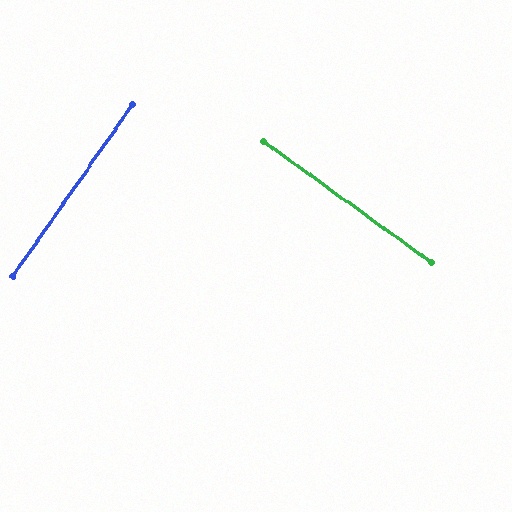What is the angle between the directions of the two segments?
Approximately 89 degrees.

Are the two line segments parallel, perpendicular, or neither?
Perpendicular — they meet at approximately 89°.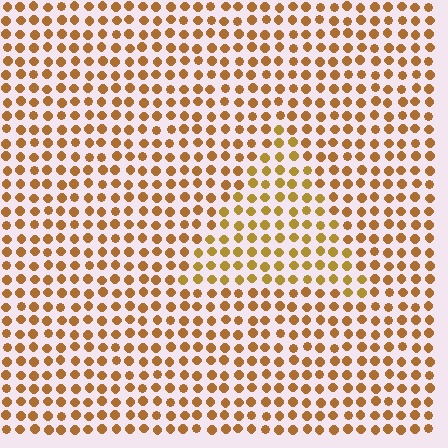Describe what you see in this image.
The image is filled with small brown elements in a uniform arrangement. A triangle-shaped region is visible where the elements are tinted to a slightly different hue, forming a subtle color boundary.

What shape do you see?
I see a triangle.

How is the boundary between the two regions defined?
The boundary is defined purely by a slight shift in hue (about 17 degrees). Spacing, size, and orientation are identical on both sides.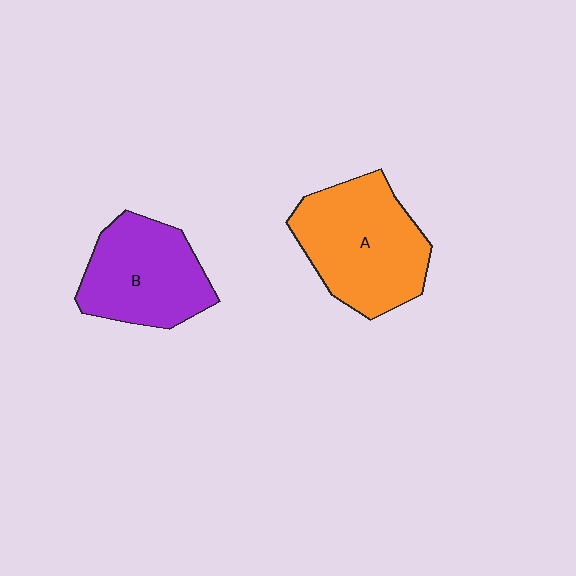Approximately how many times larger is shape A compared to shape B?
Approximately 1.2 times.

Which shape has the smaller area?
Shape B (purple).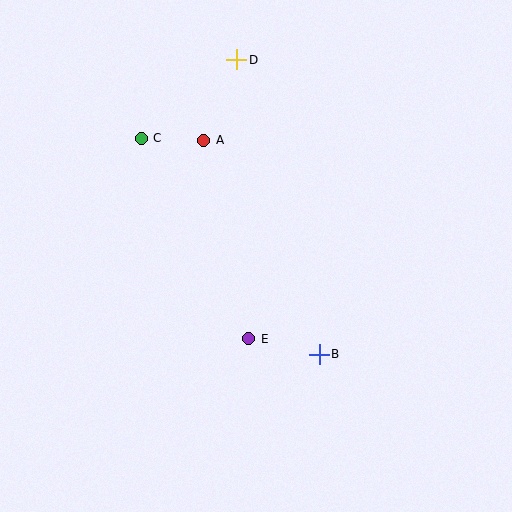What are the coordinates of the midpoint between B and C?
The midpoint between B and C is at (230, 246).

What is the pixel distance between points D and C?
The distance between D and C is 124 pixels.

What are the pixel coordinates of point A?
Point A is at (204, 140).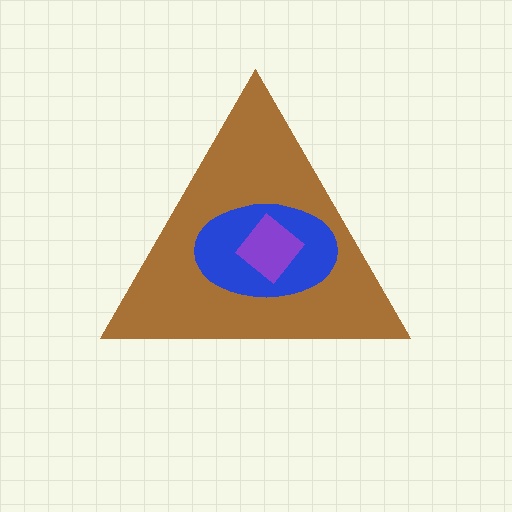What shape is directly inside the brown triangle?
The blue ellipse.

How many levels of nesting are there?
3.